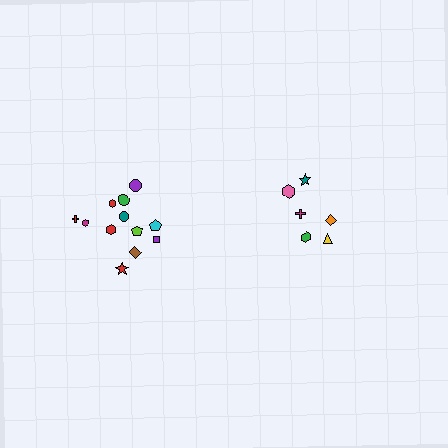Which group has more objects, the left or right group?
The left group.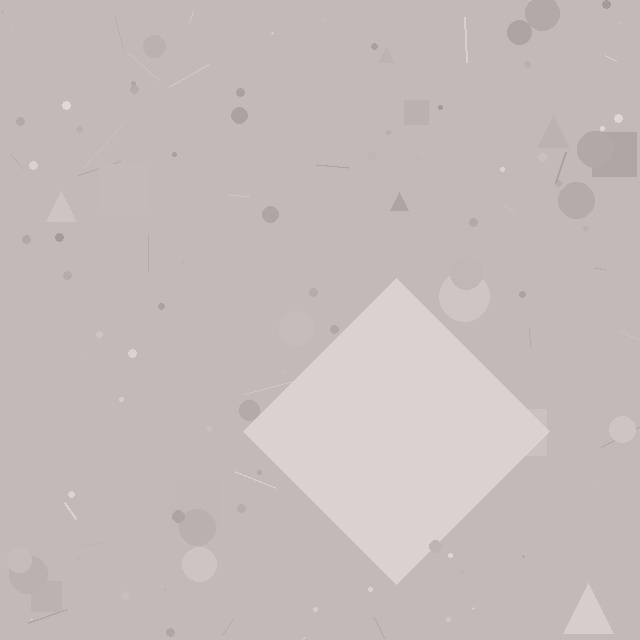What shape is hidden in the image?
A diamond is hidden in the image.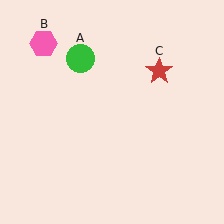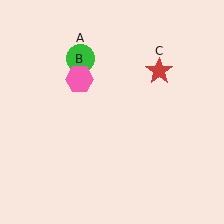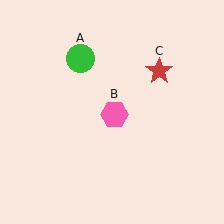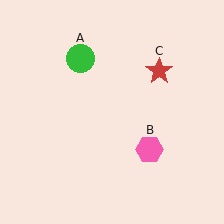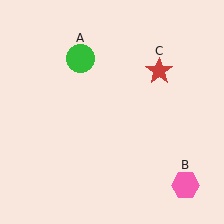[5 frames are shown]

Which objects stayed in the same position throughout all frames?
Green circle (object A) and red star (object C) remained stationary.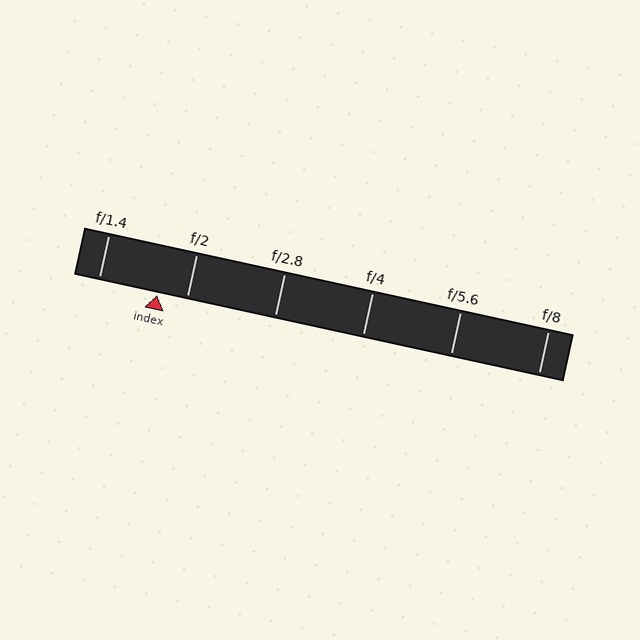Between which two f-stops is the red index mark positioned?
The index mark is between f/1.4 and f/2.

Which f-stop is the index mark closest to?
The index mark is closest to f/2.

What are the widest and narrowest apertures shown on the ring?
The widest aperture shown is f/1.4 and the narrowest is f/8.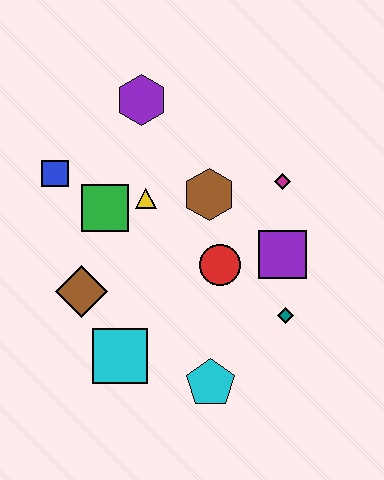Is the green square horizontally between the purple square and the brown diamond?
Yes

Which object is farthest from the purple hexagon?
The cyan pentagon is farthest from the purple hexagon.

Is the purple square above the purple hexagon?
No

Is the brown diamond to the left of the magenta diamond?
Yes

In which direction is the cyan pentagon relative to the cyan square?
The cyan pentagon is to the right of the cyan square.